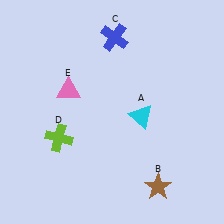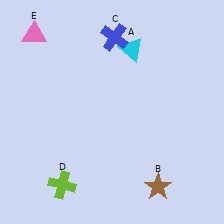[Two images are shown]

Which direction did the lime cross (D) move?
The lime cross (D) moved down.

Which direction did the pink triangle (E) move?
The pink triangle (E) moved up.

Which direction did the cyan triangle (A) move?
The cyan triangle (A) moved up.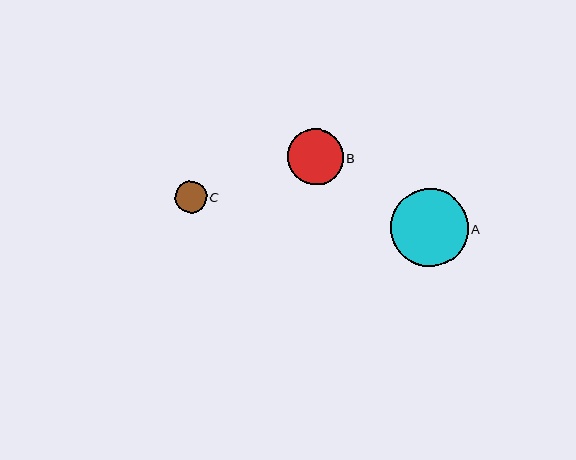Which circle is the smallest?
Circle C is the smallest with a size of approximately 32 pixels.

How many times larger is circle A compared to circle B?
Circle A is approximately 1.4 times the size of circle B.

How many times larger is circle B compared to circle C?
Circle B is approximately 1.8 times the size of circle C.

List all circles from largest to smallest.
From largest to smallest: A, B, C.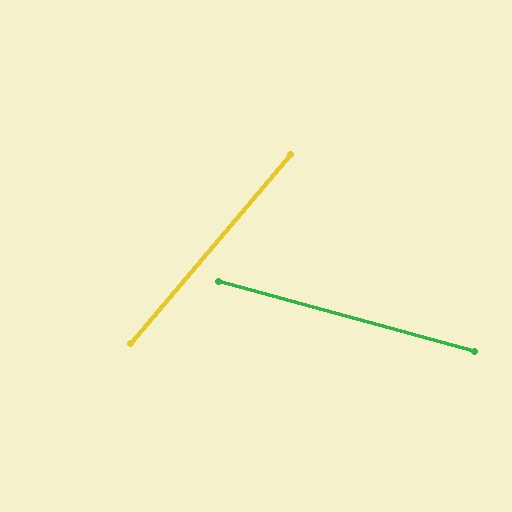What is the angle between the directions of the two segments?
Approximately 65 degrees.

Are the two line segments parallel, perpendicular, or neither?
Neither parallel nor perpendicular — they differ by about 65°.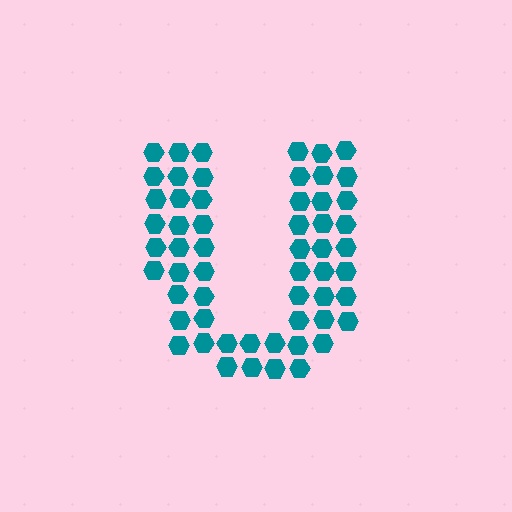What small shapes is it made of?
It is made of small hexagons.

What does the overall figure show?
The overall figure shows the letter U.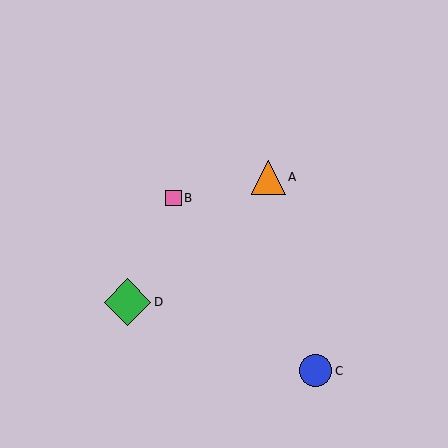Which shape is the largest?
The green diamond (labeled D) is the largest.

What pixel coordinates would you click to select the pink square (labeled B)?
Click at (174, 198) to select the pink square B.